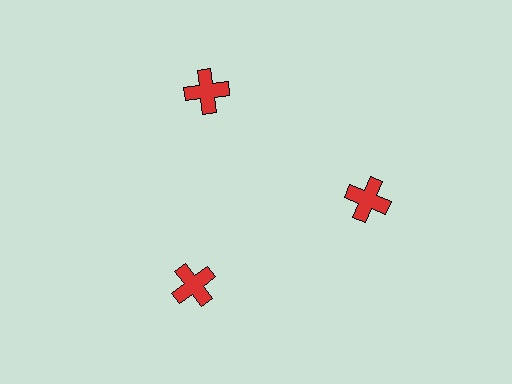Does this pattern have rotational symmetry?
Yes, this pattern has 3-fold rotational symmetry. It looks the same after rotating 120 degrees around the center.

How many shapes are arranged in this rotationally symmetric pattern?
There are 3 shapes, arranged in 3 groups of 1.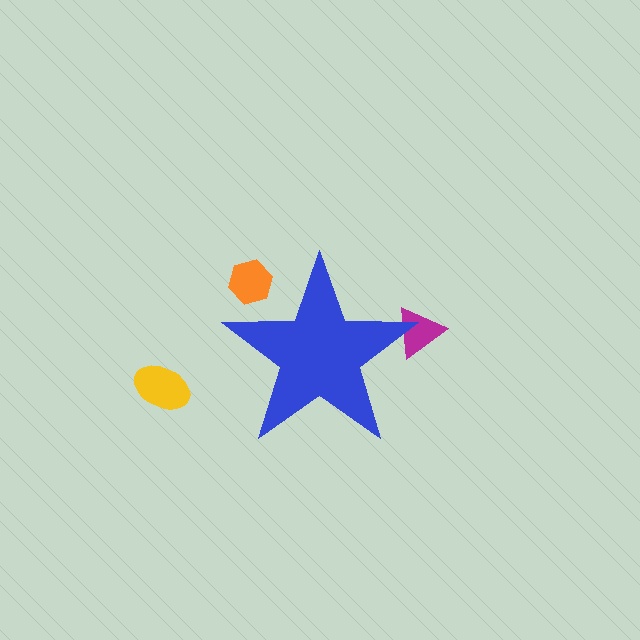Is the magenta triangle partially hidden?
Yes, the magenta triangle is partially hidden behind the blue star.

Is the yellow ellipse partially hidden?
No, the yellow ellipse is fully visible.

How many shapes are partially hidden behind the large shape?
2 shapes are partially hidden.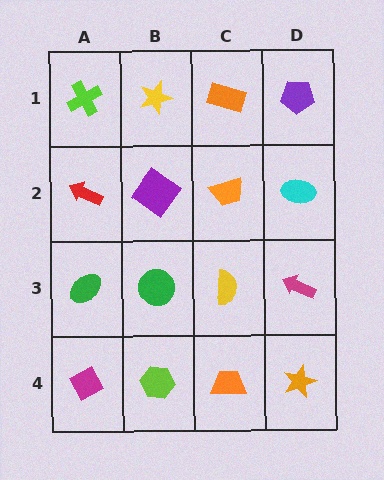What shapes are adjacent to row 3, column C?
An orange trapezoid (row 2, column C), an orange trapezoid (row 4, column C), a green circle (row 3, column B), a magenta arrow (row 3, column D).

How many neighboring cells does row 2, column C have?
4.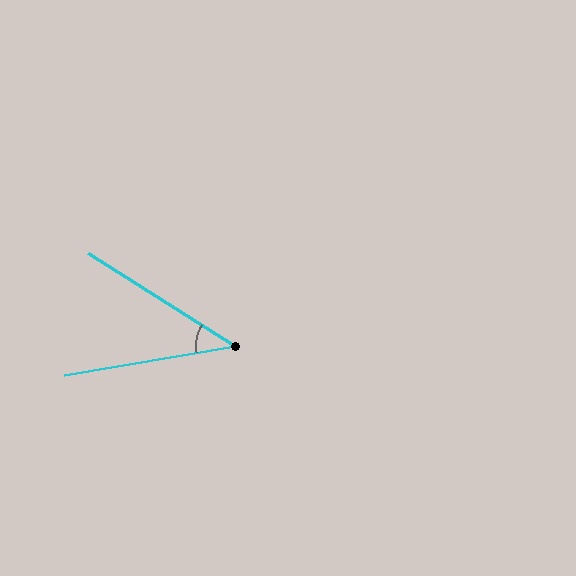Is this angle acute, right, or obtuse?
It is acute.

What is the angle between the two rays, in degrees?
Approximately 42 degrees.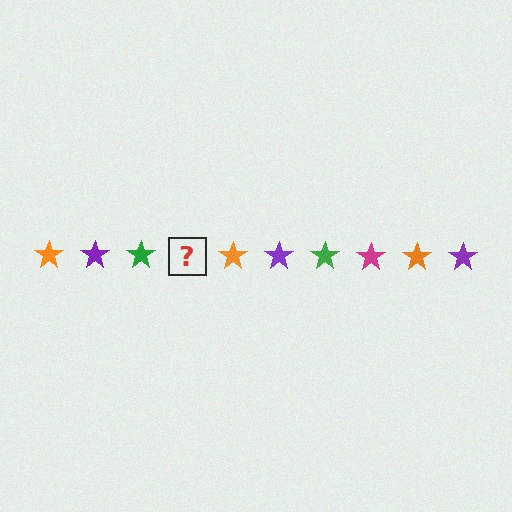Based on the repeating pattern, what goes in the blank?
The blank should be a magenta star.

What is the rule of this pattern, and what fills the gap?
The rule is that the pattern cycles through orange, purple, green, magenta stars. The gap should be filled with a magenta star.